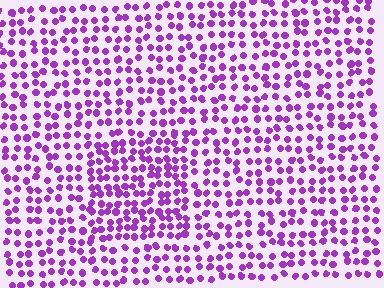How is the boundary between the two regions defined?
The boundary is defined by a change in element density (approximately 1.5x ratio). All elements are the same color, size, and shape.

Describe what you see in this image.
The image contains small purple elements arranged at two different densities. A rectangle-shaped region is visible where the elements are more densely packed than the surrounding area.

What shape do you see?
I see a rectangle.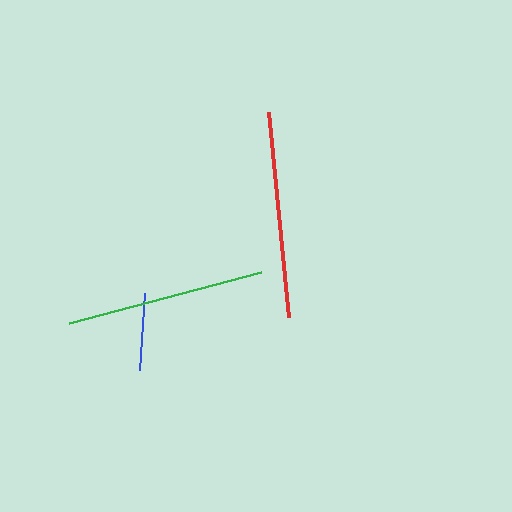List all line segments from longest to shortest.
From longest to shortest: red, green, blue.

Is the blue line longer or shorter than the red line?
The red line is longer than the blue line.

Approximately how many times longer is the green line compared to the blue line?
The green line is approximately 2.6 times the length of the blue line.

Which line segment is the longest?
The red line is the longest at approximately 206 pixels.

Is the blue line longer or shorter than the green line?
The green line is longer than the blue line.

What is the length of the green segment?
The green segment is approximately 199 pixels long.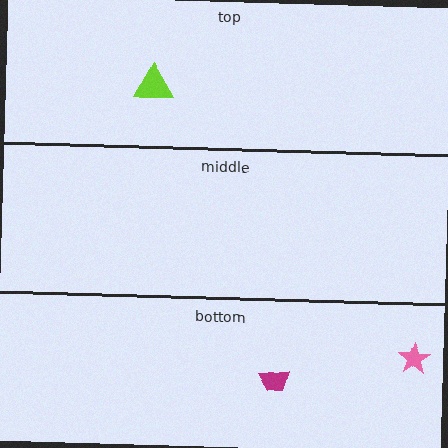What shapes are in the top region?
The lime triangle.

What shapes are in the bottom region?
The pink star, the magenta trapezoid.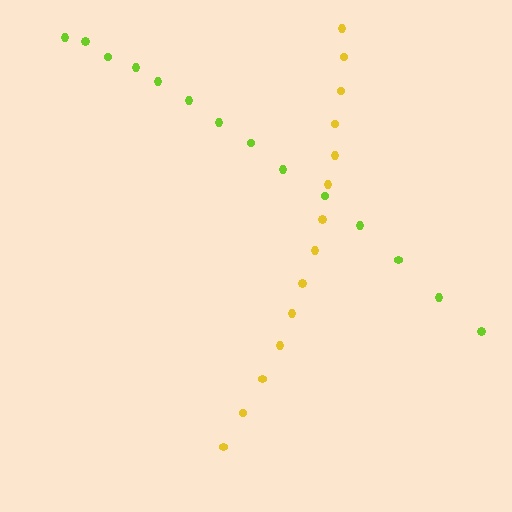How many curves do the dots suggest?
There are 2 distinct paths.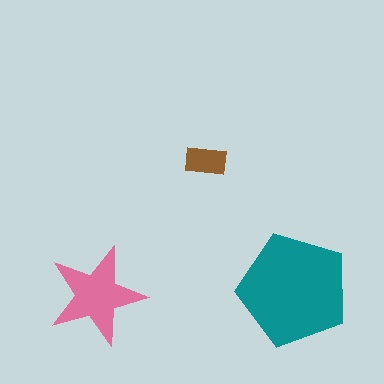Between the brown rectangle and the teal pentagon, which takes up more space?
The teal pentagon.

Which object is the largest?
The teal pentagon.